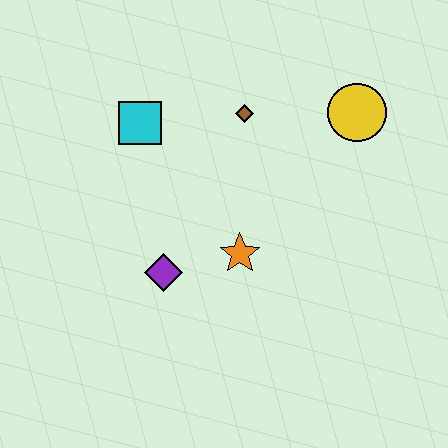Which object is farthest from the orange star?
The yellow circle is farthest from the orange star.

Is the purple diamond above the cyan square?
No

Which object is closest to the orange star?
The purple diamond is closest to the orange star.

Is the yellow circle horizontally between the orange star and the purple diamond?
No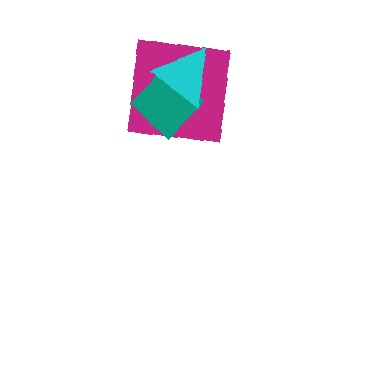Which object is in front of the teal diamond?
The cyan triangle is in front of the teal diamond.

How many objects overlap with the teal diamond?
2 objects overlap with the teal diamond.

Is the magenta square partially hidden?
Yes, it is partially covered by another shape.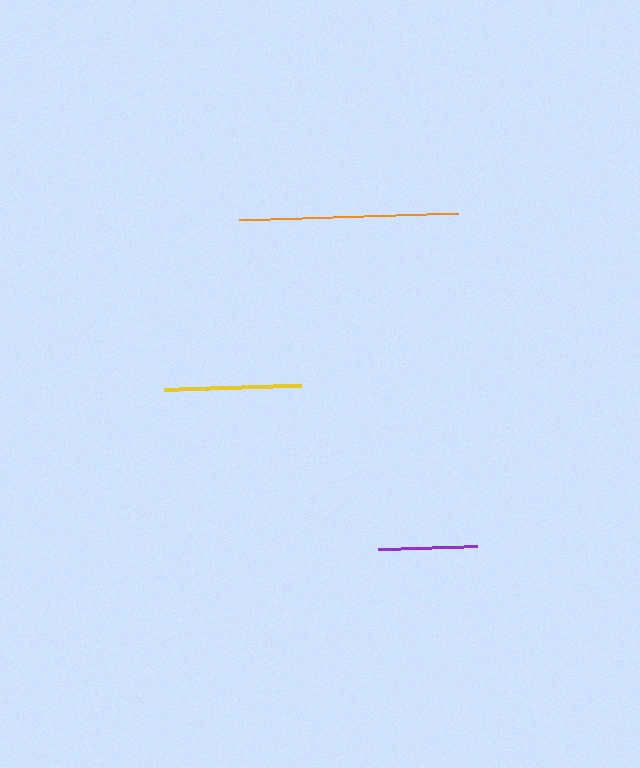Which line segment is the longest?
The orange line is the longest at approximately 218 pixels.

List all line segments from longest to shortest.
From longest to shortest: orange, yellow, purple.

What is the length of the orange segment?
The orange segment is approximately 218 pixels long.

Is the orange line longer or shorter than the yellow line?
The orange line is longer than the yellow line.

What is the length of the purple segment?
The purple segment is approximately 98 pixels long.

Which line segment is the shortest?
The purple line is the shortest at approximately 98 pixels.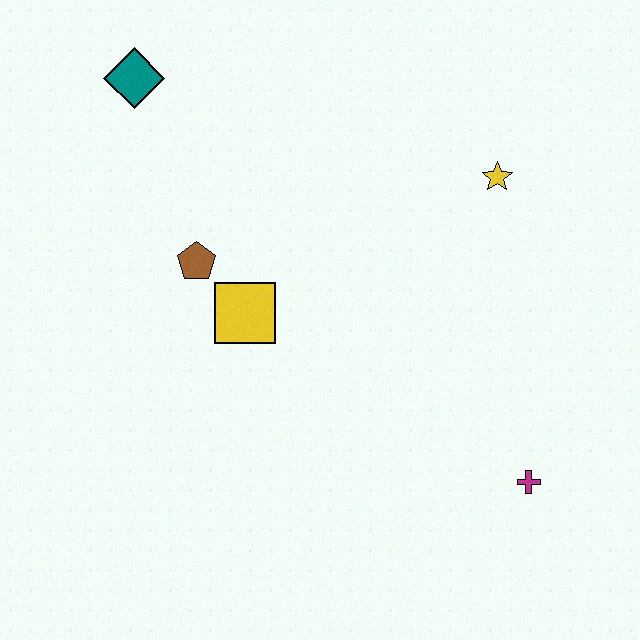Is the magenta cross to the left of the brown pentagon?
No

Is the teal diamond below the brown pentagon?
No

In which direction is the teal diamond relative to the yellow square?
The teal diamond is above the yellow square.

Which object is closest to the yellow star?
The yellow square is closest to the yellow star.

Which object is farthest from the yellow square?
The magenta cross is farthest from the yellow square.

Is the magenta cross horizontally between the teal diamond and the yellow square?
No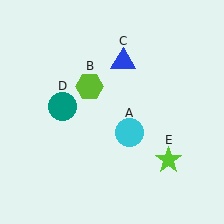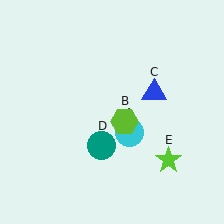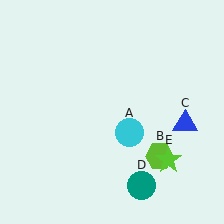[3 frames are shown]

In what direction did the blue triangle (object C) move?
The blue triangle (object C) moved down and to the right.